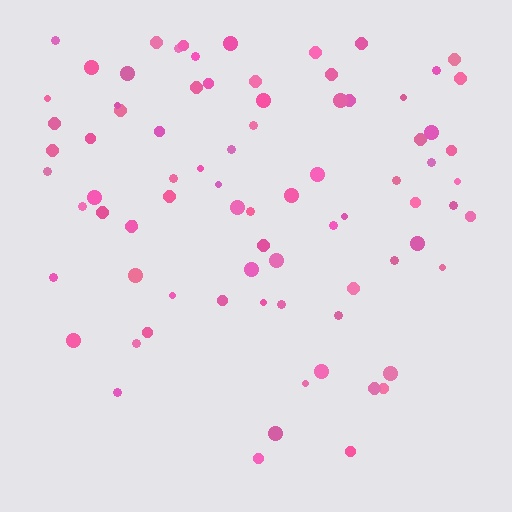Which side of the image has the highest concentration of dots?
The top.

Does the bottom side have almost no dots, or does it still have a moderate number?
Still a moderate number, just noticeably fewer than the top.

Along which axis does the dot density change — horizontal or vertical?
Vertical.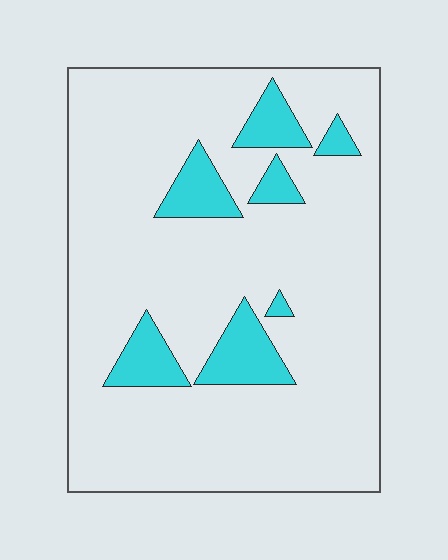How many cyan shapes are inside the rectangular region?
7.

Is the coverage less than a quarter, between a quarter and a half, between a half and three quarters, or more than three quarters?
Less than a quarter.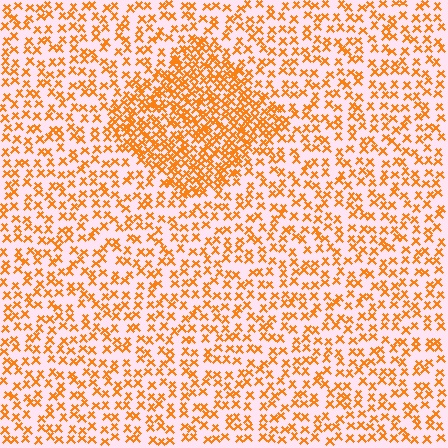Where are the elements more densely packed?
The elements are more densely packed inside the diamond boundary.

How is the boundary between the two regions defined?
The boundary is defined by a change in element density (approximately 2.1x ratio). All elements are the same color, size, and shape.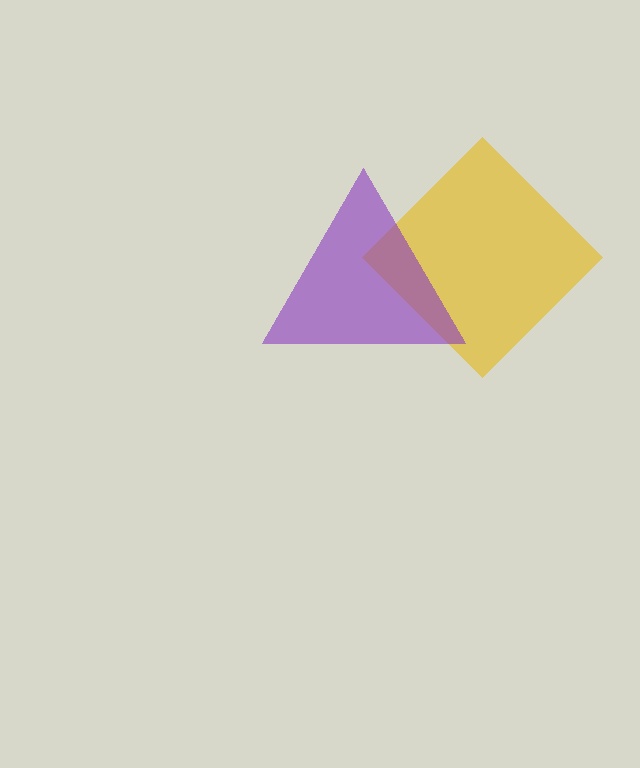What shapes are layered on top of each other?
The layered shapes are: a yellow diamond, a purple triangle.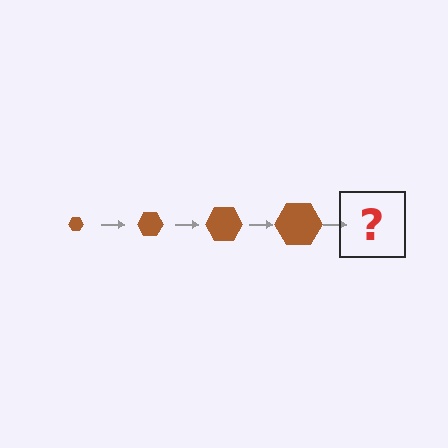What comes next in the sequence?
The next element should be a brown hexagon, larger than the previous one.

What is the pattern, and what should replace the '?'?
The pattern is that the hexagon gets progressively larger each step. The '?' should be a brown hexagon, larger than the previous one.